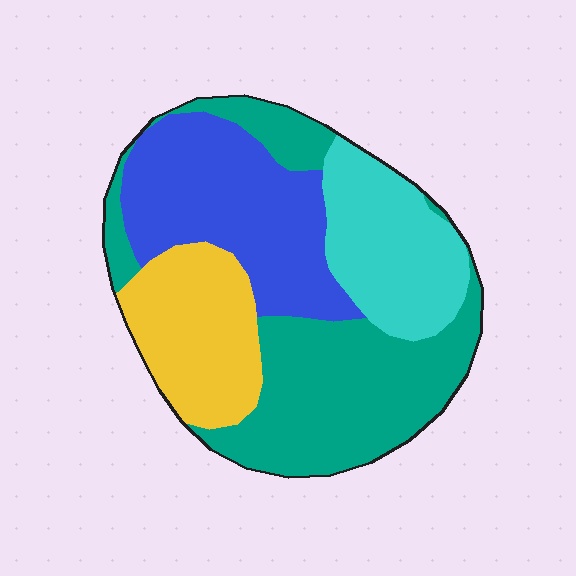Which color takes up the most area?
Teal, at roughly 35%.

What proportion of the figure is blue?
Blue takes up about one quarter (1/4) of the figure.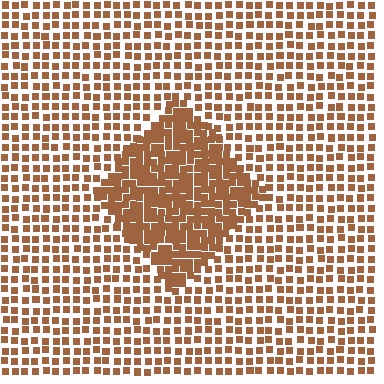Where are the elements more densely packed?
The elements are more densely packed inside the diamond boundary.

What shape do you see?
I see a diamond.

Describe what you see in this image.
The image contains small brown elements arranged at two different densities. A diamond-shaped region is visible where the elements are more densely packed than the surrounding area.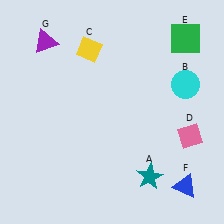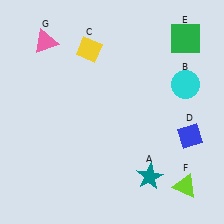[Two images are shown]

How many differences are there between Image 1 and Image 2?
There are 3 differences between the two images.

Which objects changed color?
D changed from pink to blue. F changed from blue to lime. G changed from purple to pink.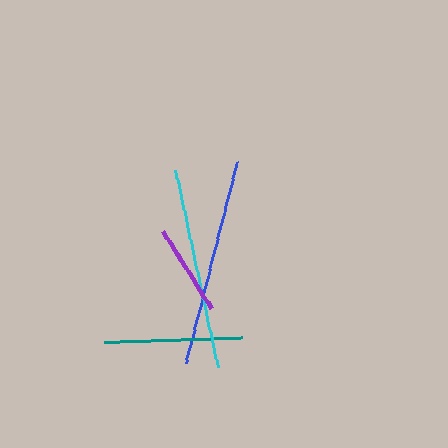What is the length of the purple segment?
The purple segment is approximately 91 pixels long.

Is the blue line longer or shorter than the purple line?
The blue line is longer than the purple line.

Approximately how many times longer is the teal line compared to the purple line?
The teal line is approximately 1.5 times the length of the purple line.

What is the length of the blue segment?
The blue segment is approximately 208 pixels long.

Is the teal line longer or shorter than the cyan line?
The cyan line is longer than the teal line.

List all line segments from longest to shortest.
From longest to shortest: blue, cyan, teal, purple.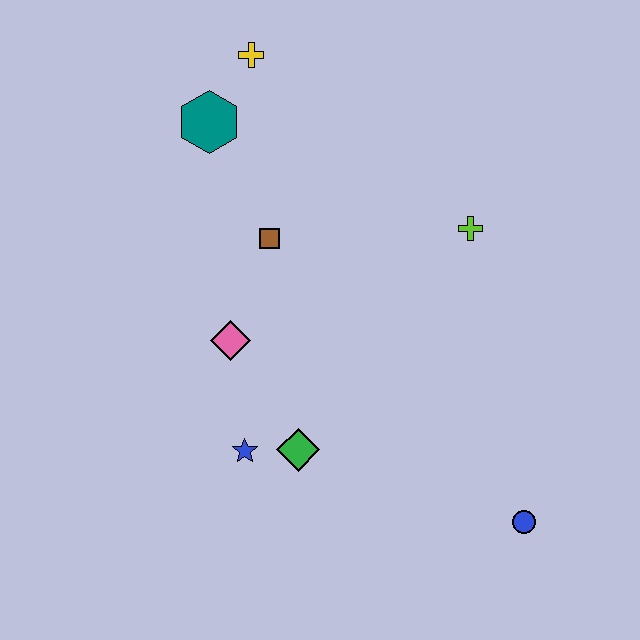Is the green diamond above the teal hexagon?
No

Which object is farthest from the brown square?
The blue circle is farthest from the brown square.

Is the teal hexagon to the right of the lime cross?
No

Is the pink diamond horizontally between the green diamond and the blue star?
No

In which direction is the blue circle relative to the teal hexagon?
The blue circle is below the teal hexagon.